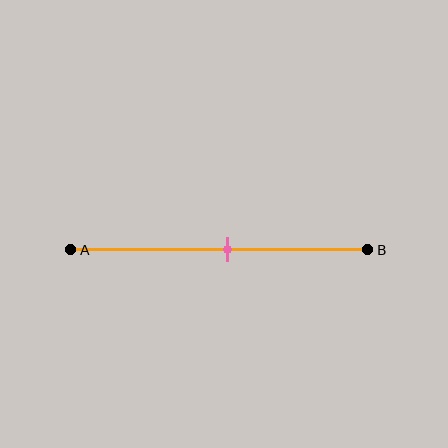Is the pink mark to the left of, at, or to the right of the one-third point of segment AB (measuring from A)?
The pink mark is to the right of the one-third point of segment AB.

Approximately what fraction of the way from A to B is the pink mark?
The pink mark is approximately 55% of the way from A to B.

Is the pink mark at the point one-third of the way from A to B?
No, the mark is at about 55% from A, not at the 33% one-third point.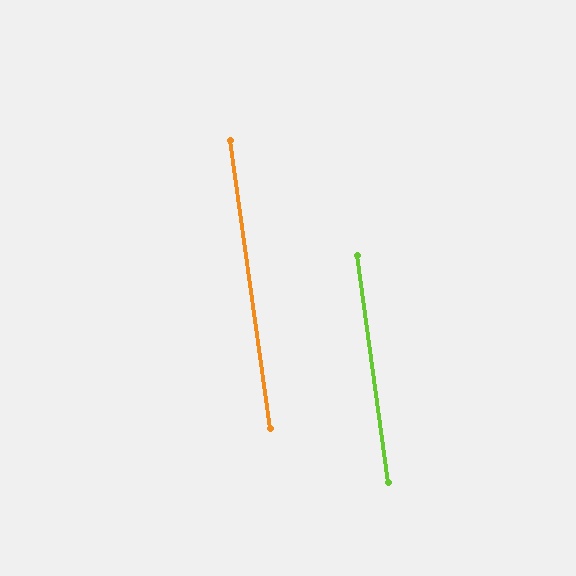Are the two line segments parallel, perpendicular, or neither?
Parallel — their directions differ by only 0.3°.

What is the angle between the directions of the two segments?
Approximately 0 degrees.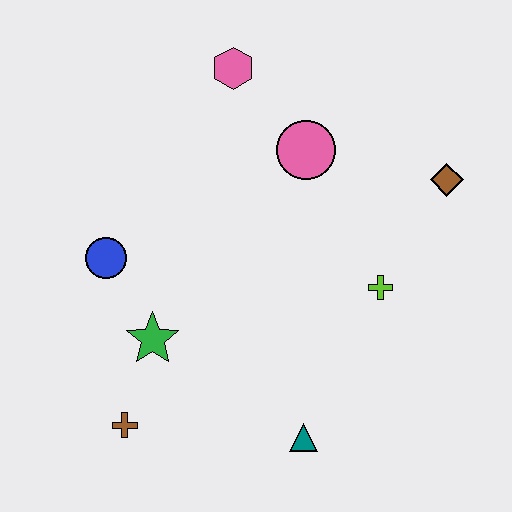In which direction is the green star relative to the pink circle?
The green star is below the pink circle.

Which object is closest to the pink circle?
The pink hexagon is closest to the pink circle.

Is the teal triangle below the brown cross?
Yes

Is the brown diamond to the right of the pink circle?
Yes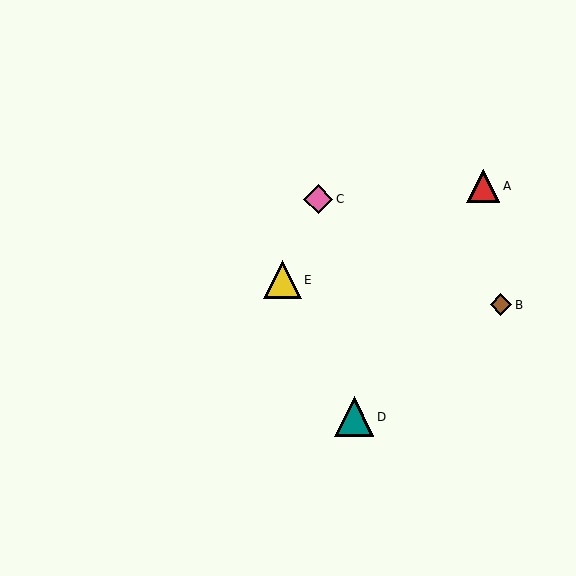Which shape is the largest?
The teal triangle (labeled D) is the largest.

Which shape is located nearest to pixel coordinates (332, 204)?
The pink diamond (labeled C) at (318, 199) is nearest to that location.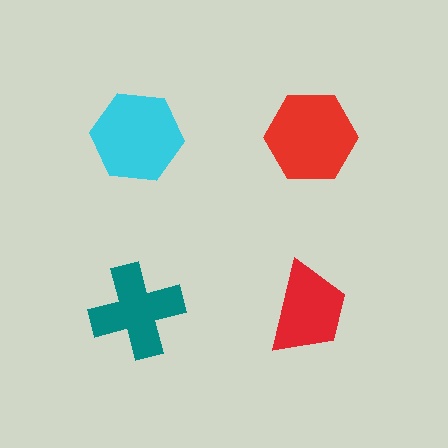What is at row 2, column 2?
A red trapezoid.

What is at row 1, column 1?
A cyan hexagon.